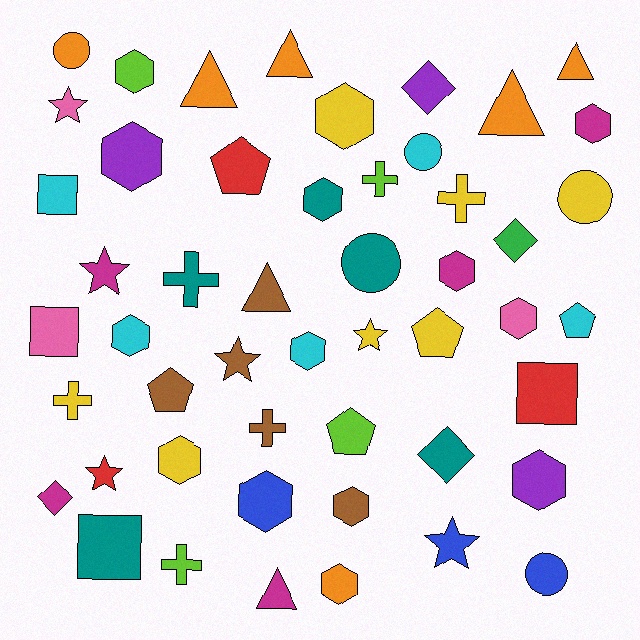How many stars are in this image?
There are 6 stars.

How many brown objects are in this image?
There are 5 brown objects.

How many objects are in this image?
There are 50 objects.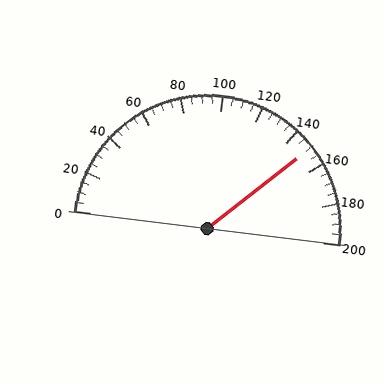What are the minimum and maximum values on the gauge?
The gauge ranges from 0 to 200.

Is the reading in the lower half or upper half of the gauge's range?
The reading is in the upper half of the range (0 to 200).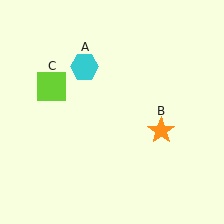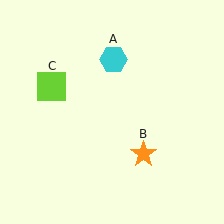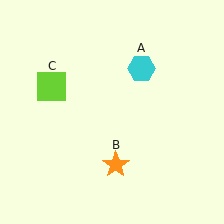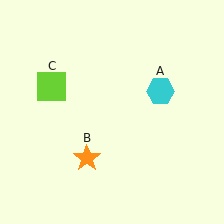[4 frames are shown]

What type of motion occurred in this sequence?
The cyan hexagon (object A), orange star (object B) rotated clockwise around the center of the scene.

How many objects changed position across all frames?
2 objects changed position: cyan hexagon (object A), orange star (object B).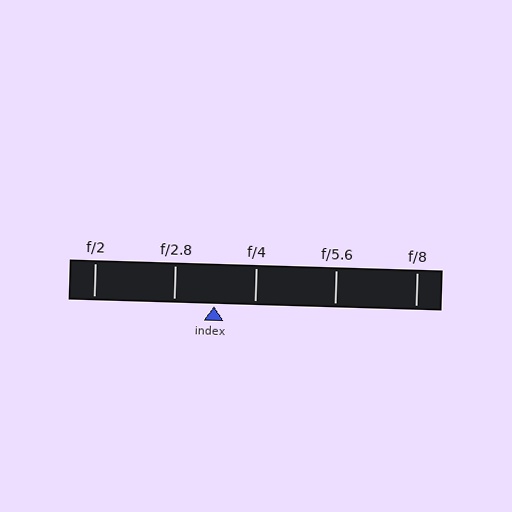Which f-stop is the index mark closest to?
The index mark is closest to f/2.8.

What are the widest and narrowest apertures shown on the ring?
The widest aperture shown is f/2 and the narrowest is f/8.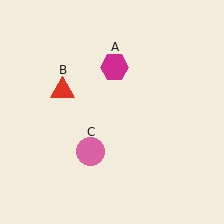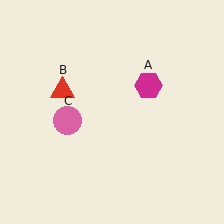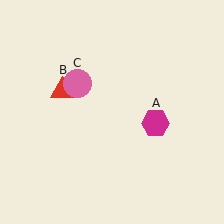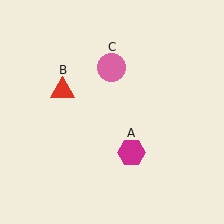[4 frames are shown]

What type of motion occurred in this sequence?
The magenta hexagon (object A), pink circle (object C) rotated clockwise around the center of the scene.